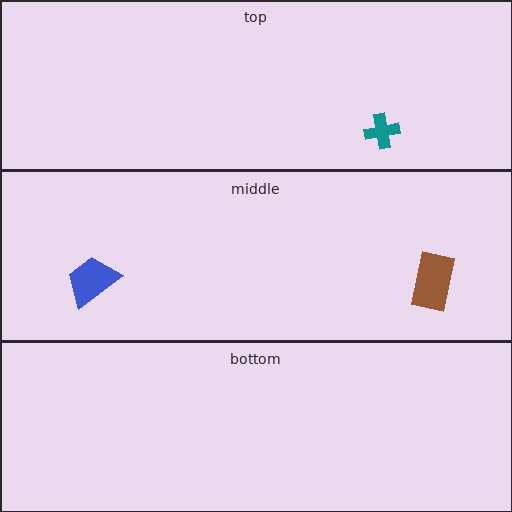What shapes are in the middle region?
The blue trapezoid, the brown rectangle.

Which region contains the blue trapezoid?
The middle region.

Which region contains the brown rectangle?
The middle region.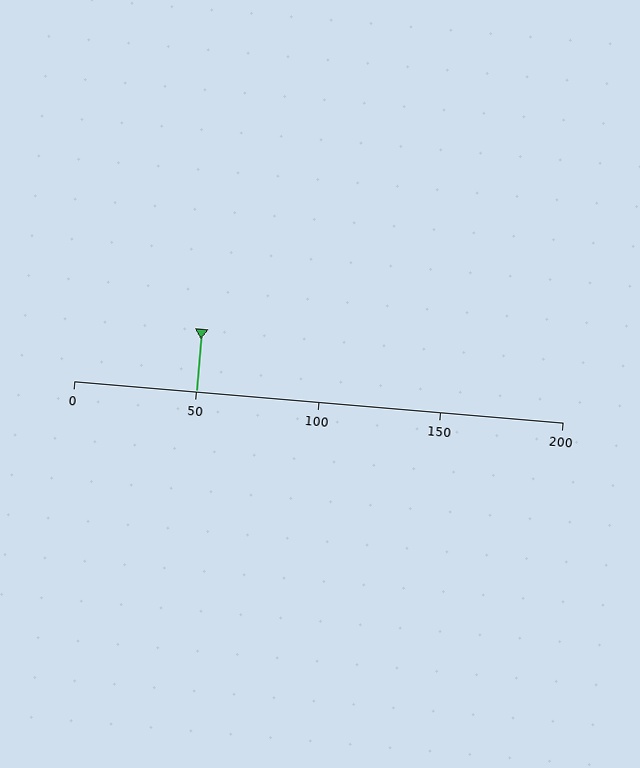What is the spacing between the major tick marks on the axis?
The major ticks are spaced 50 apart.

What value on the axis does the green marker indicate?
The marker indicates approximately 50.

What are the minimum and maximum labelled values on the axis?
The axis runs from 0 to 200.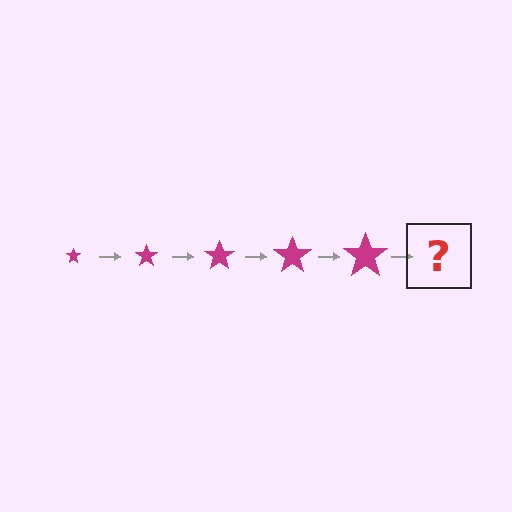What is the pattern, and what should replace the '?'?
The pattern is that the star gets progressively larger each step. The '?' should be a magenta star, larger than the previous one.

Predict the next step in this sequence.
The next step is a magenta star, larger than the previous one.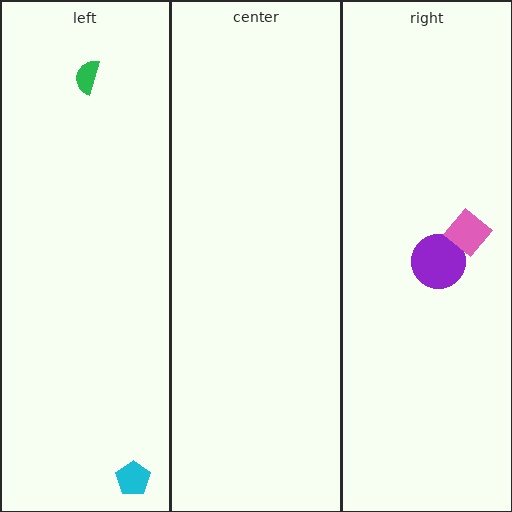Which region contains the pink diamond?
The right region.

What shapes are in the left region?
The cyan pentagon, the green semicircle.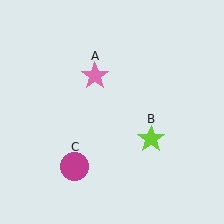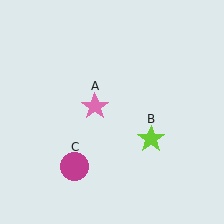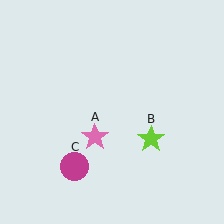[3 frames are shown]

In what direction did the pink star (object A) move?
The pink star (object A) moved down.